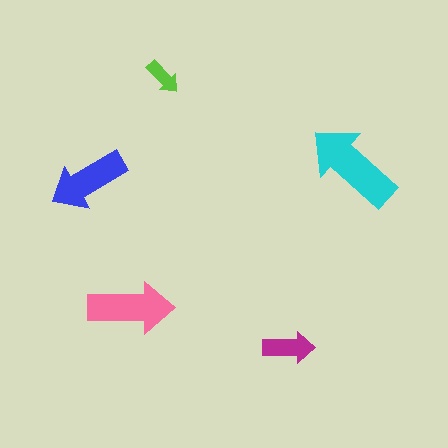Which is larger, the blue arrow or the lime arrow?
The blue one.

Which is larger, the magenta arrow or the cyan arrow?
The cyan one.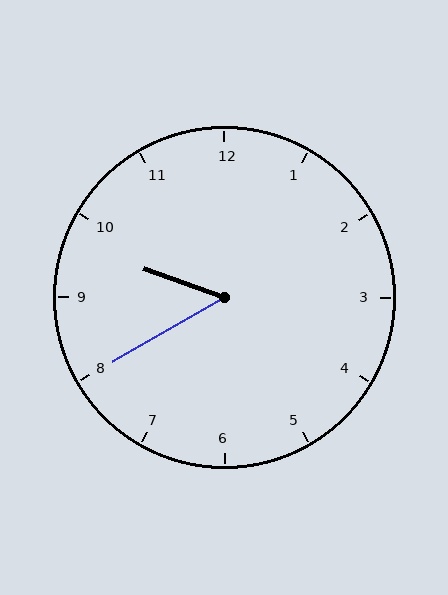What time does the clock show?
9:40.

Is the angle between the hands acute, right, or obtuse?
It is acute.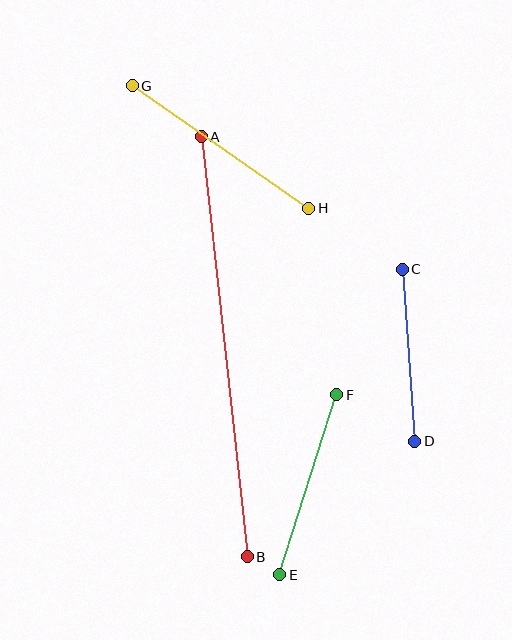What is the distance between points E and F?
The distance is approximately 189 pixels.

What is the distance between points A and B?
The distance is approximately 422 pixels.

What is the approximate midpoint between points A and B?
The midpoint is at approximately (224, 347) pixels.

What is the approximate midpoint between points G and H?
The midpoint is at approximately (221, 147) pixels.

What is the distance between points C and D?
The distance is approximately 172 pixels.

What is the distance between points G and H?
The distance is approximately 215 pixels.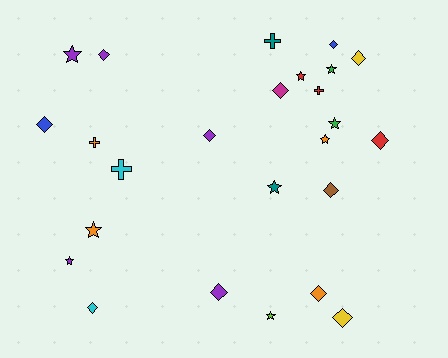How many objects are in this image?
There are 25 objects.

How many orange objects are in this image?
There are 4 orange objects.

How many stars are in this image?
There are 9 stars.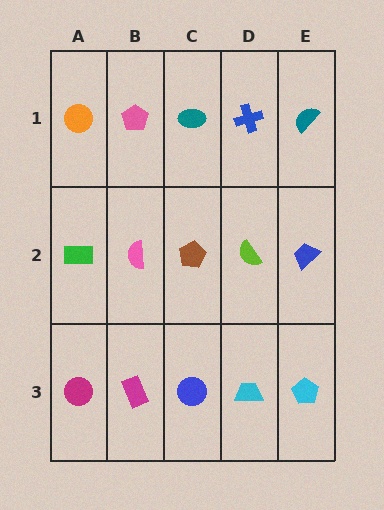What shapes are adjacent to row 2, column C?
A teal ellipse (row 1, column C), a blue circle (row 3, column C), a pink semicircle (row 2, column B), a lime semicircle (row 2, column D).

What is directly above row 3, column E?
A blue trapezoid.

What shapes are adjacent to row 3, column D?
A lime semicircle (row 2, column D), a blue circle (row 3, column C), a cyan pentagon (row 3, column E).